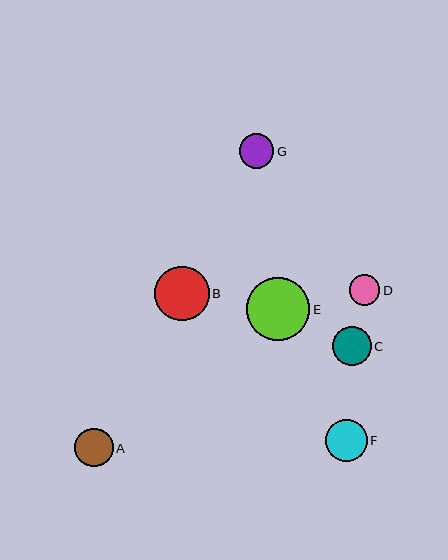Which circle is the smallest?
Circle D is the smallest with a size of approximately 30 pixels.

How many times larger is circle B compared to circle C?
Circle B is approximately 1.4 times the size of circle C.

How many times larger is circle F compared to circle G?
Circle F is approximately 1.2 times the size of circle G.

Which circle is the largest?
Circle E is the largest with a size of approximately 63 pixels.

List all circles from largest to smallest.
From largest to smallest: E, B, F, C, A, G, D.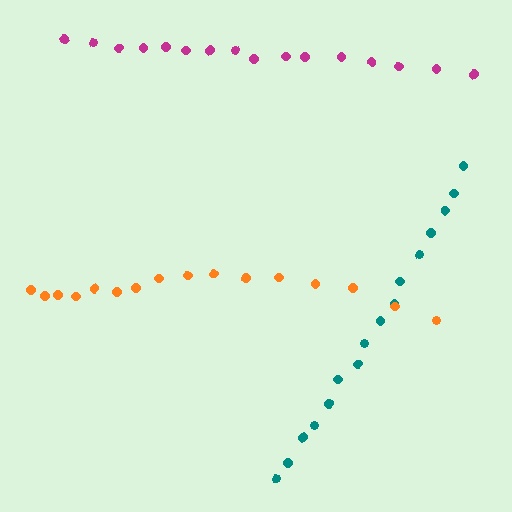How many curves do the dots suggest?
There are 3 distinct paths.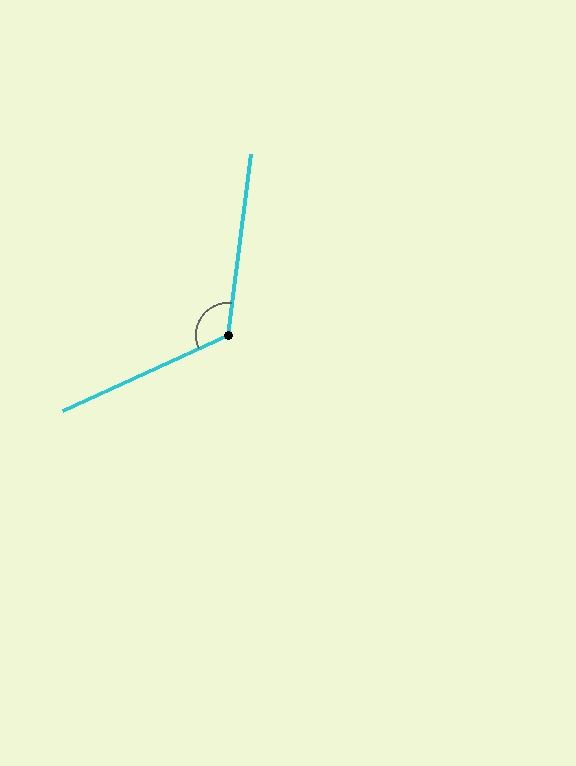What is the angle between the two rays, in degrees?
Approximately 122 degrees.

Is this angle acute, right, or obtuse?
It is obtuse.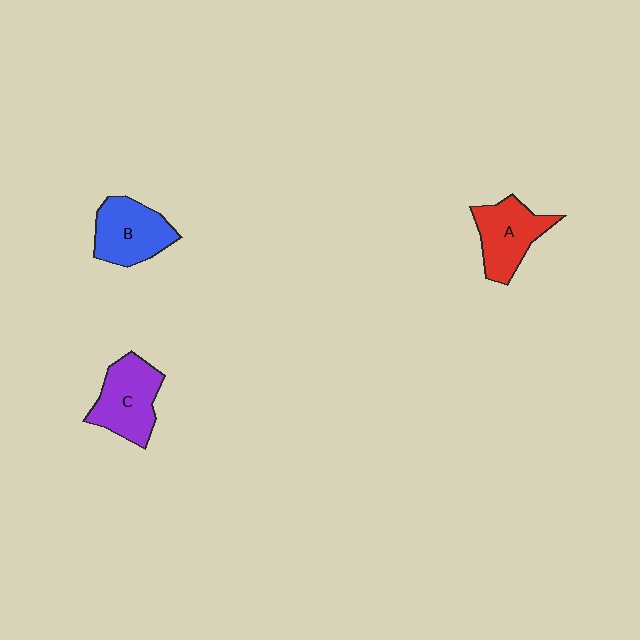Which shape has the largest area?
Shape C (purple).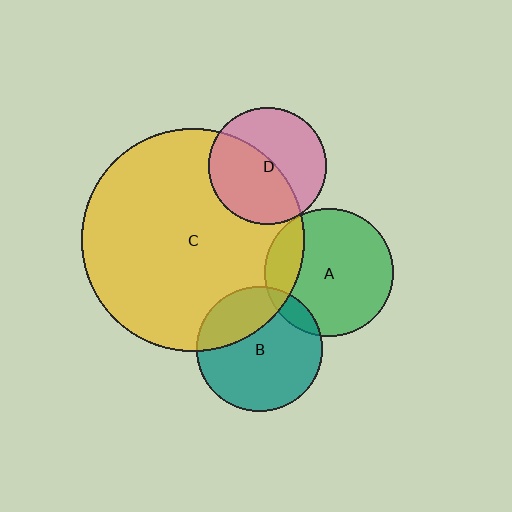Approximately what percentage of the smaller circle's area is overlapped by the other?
Approximately 30%.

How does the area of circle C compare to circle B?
Approximately 3.1 times.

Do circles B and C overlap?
Yes.